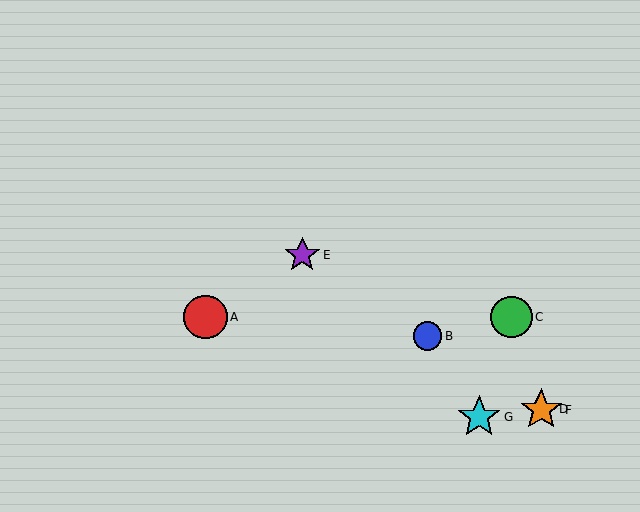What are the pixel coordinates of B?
Object B is at (428, 336).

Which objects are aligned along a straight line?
Objects B, D, E, F are aligned along a straight line.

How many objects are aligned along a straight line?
4 objects (B, D, E, F) are aligned along a straight line.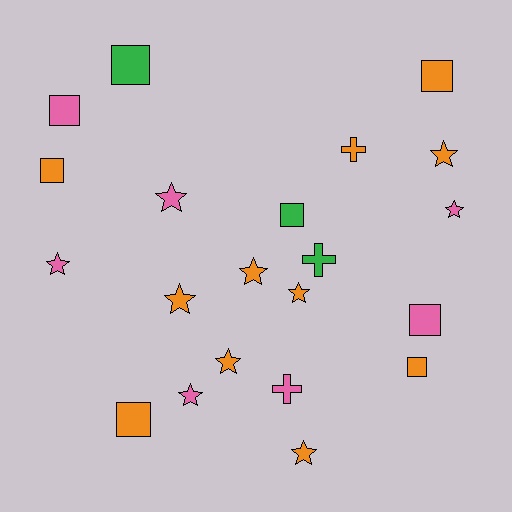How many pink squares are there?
There are 2 pink squares.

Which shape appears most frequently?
Star, with 10 objects.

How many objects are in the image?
There are 21 objects.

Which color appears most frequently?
Orange, with 11 objects.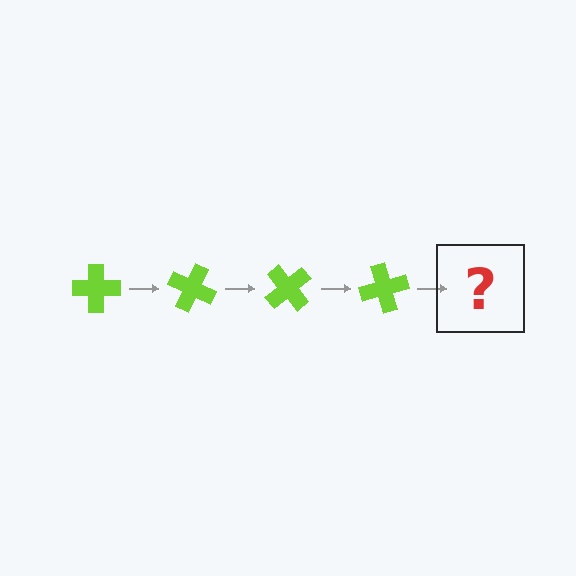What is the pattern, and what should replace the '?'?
The pattern is that the cross rotates 25 degrees each step. The '?' should be a lime cross rotated 100 degrees.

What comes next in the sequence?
The next element should be a lime cross rotated 100 degrees.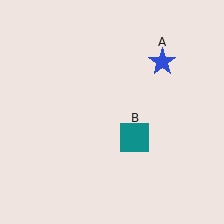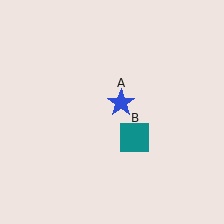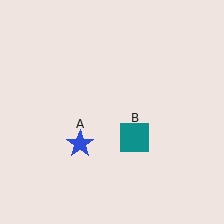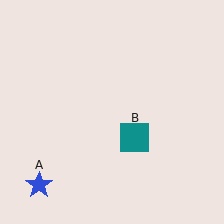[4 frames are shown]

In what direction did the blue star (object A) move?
The blue star (object A) moved down and to the left.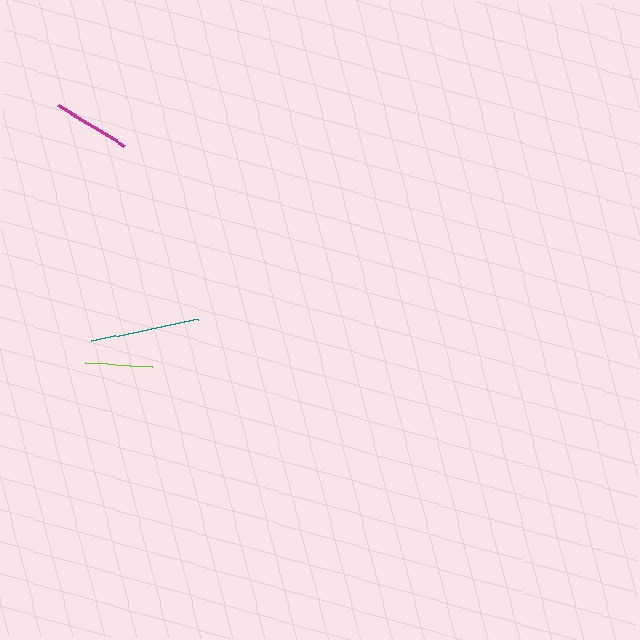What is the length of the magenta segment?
The magenta segment is approximately 78 pixels long.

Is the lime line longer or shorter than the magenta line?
The magenta line is longer than the lime line.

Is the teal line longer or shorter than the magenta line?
The teal line is longer than the magenta line.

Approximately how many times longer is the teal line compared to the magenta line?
The teal line is approximately 1.4 times the length of the magenta line.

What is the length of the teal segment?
The teal segment is approximately 110 pixels long.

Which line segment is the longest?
The teal line is the longest at approximately 110 pixels.